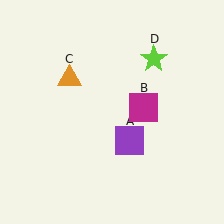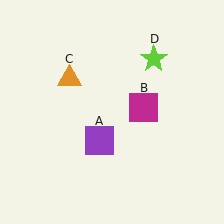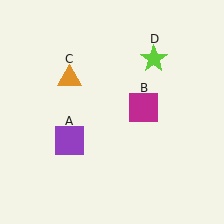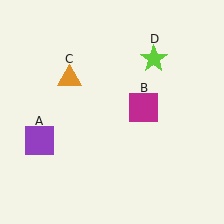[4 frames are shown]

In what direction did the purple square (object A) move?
The purple square (object A) moved left.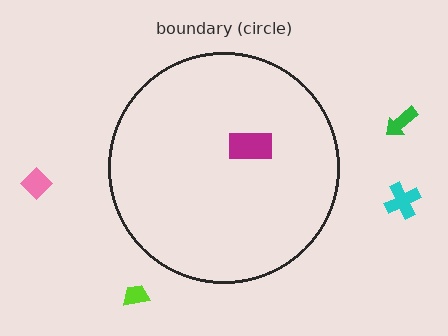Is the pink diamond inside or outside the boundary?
Outside.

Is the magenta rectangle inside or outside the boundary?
Inside.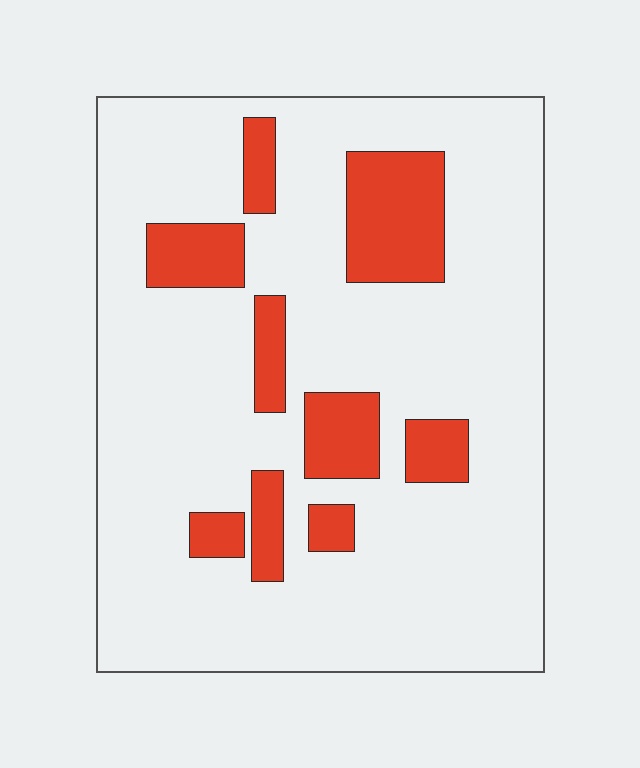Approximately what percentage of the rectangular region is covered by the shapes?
Approximately 20%.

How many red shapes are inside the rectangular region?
9.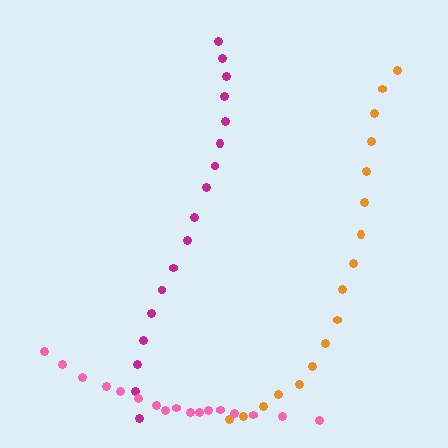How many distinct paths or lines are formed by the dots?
There are 3 distinct paths.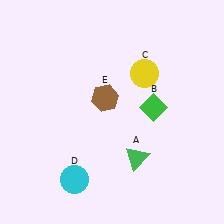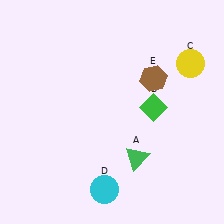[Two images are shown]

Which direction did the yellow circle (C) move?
The yellow circle (C) moved right.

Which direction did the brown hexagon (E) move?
The brown hexagon (E) moved right.